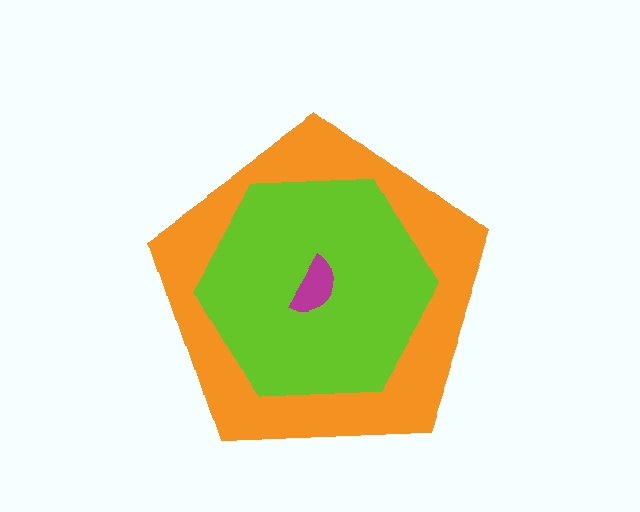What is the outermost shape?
The orange pentagon.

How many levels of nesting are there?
3.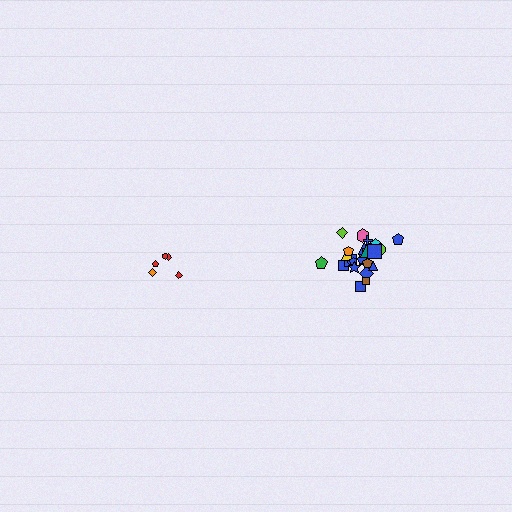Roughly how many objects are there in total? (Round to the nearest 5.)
Roughly 30 objects in total.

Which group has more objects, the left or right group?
The right group.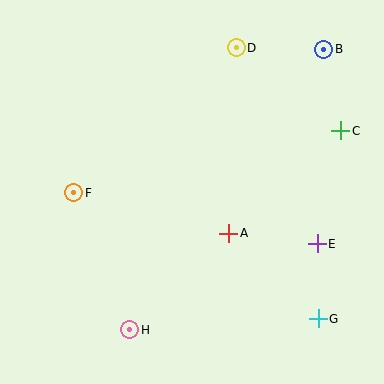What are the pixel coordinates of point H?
Point H is at (130, 330).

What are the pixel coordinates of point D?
Point D is at (236, 48).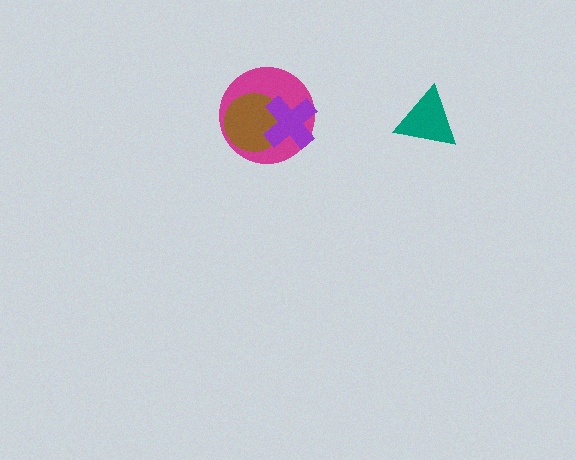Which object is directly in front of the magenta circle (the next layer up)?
The brown circle is directly in front of the magenta circle.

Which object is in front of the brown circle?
The purple cross is in front of the brown circle.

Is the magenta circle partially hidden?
Yes, it is partially covered by another shape.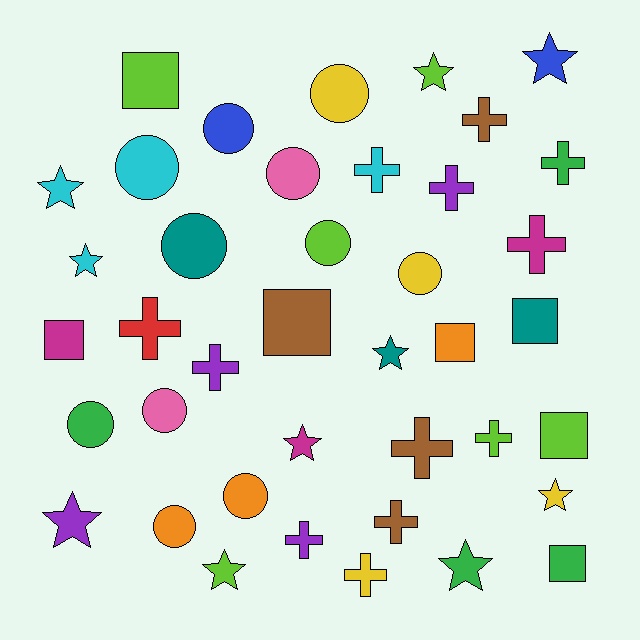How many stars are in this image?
There are 10 stars.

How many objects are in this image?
There are 40 objects.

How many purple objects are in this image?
There are 4 purple objects.